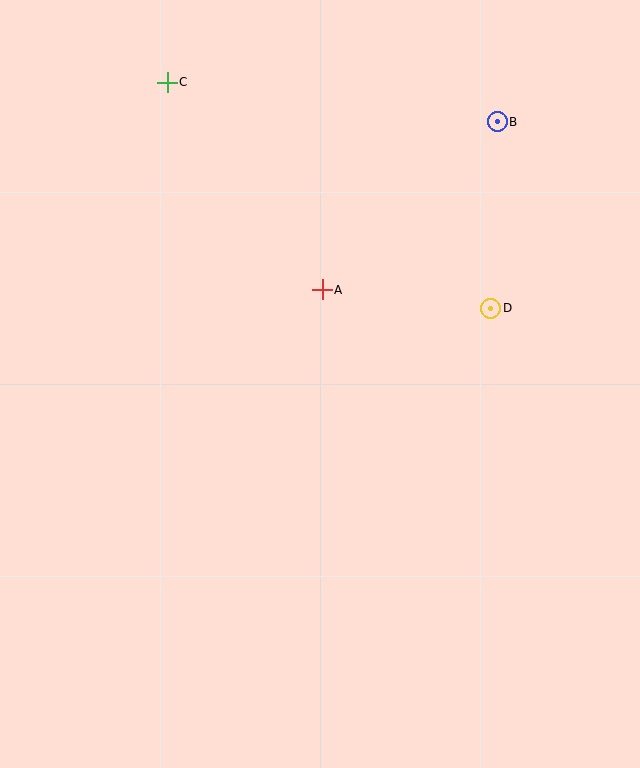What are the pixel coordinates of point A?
Point A is at (322, 290).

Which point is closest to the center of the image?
Point A at (322, 290) is closest to the center.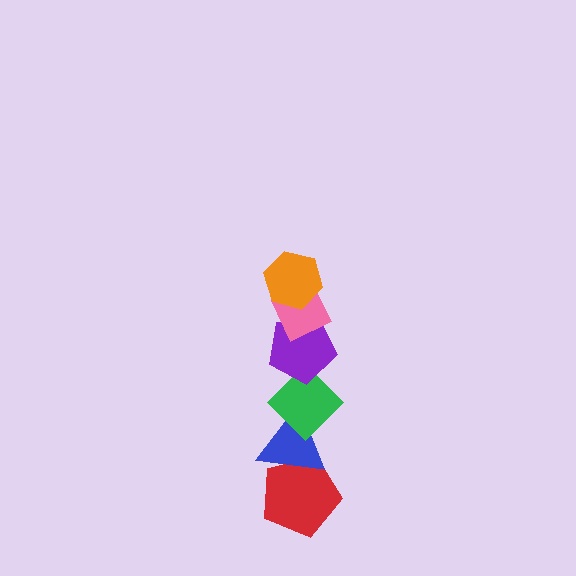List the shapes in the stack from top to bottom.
From top to bottom: the orange hexagon, the pink diamond, the purple pentagon, the green diamond, the blue triangle, the red pentagon.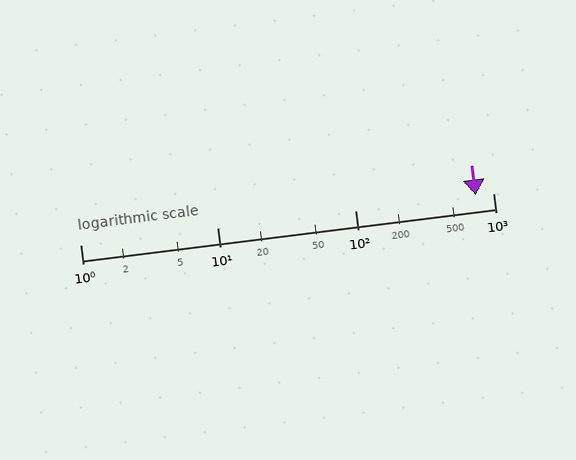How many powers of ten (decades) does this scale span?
The scale spans 3 decades, from 1 to 1000.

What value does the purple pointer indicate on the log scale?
The pointer indicates approximately 750.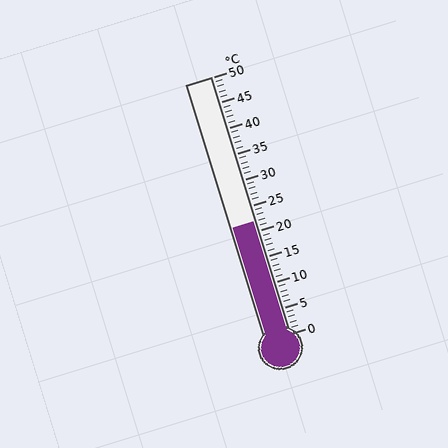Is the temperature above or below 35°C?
The temperature is below 35°C.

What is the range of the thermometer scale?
The thermometer scale ranges from 0°C to 50°C.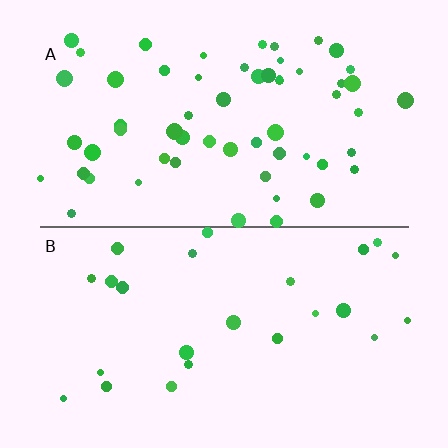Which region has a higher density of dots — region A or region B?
A (the top).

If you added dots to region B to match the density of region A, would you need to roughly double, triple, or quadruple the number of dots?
Approximately double.